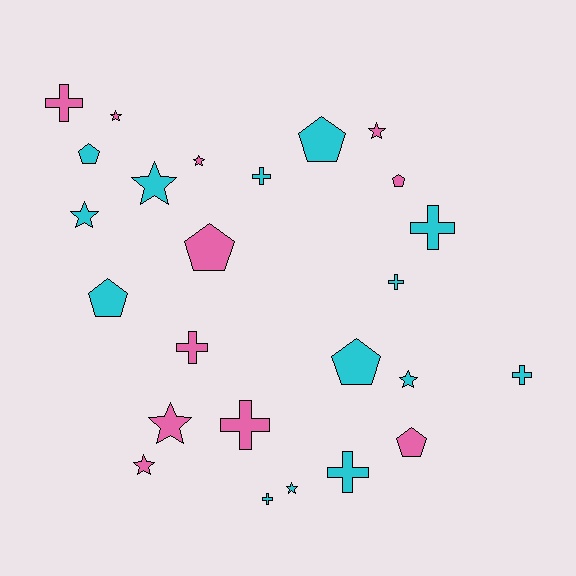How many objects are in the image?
There are 25 objects.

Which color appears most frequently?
Cyan, with 14 objects.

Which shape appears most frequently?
Star, with 9 objects.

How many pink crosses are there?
There are 3 pink crosses.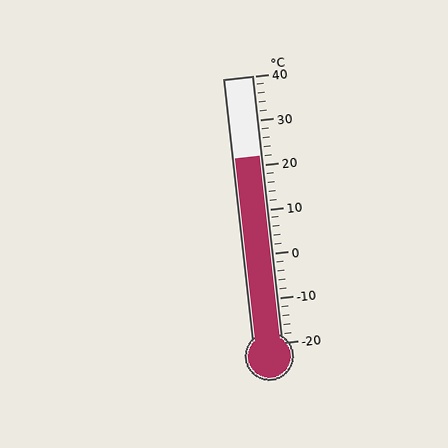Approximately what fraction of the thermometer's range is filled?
The thermometer is filled to approximately 70% of its range.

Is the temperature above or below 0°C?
The temperature is above 0°C.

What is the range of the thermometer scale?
The thermometer scale ranges from -20°C to 40°C.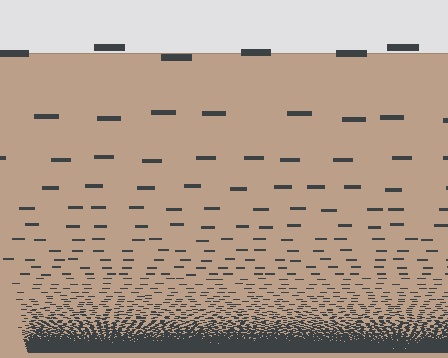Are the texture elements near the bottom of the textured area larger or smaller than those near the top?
Smaller. The gradient is inverted — elements near the bottom are smaller and denser.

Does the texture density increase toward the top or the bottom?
Density increases toward the bottom.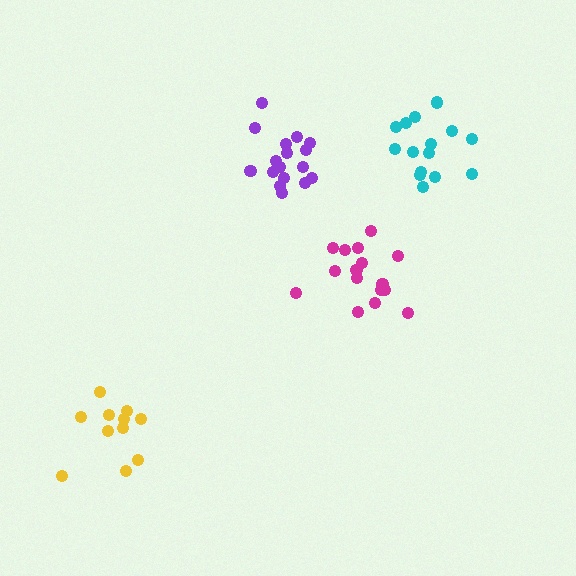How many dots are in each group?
Group 1: 16 dots, Group 2: 15 dots, Group 3: 17 dots, Group 4: 11 dots (59 total).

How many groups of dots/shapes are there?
There are 4 groups.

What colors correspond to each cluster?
The clusters are colored: magenta, cyan, purple, yellow.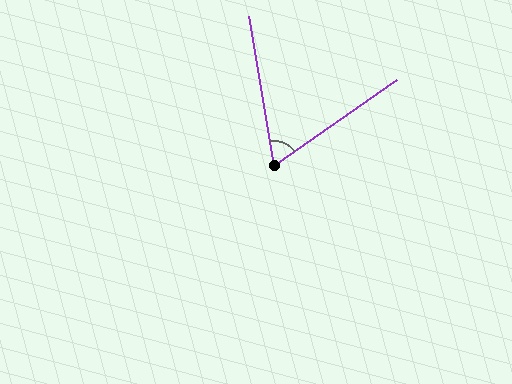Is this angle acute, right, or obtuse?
It is acute.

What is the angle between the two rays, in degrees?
Approximately 64 degrees.